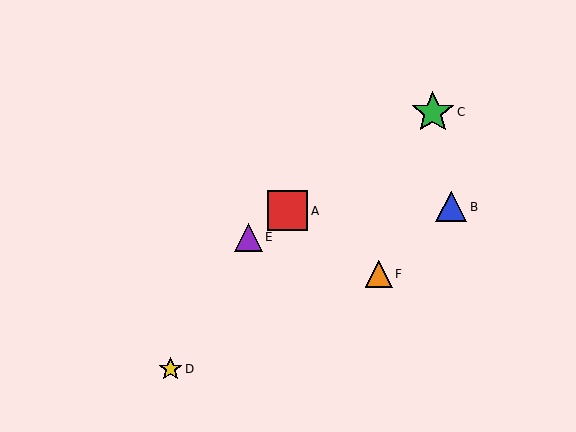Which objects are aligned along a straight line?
Objects A, C, E are aligned along a straight line.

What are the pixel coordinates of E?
Object E is at (248, 237).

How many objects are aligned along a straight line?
3 objects (A, C, E) are aligned along a straight line.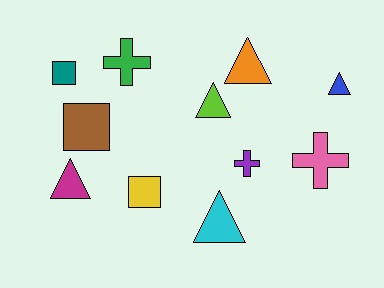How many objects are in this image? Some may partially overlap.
There are 11 objects.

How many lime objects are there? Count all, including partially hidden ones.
There is 1 lime object.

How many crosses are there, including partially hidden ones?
There are 3 crosses.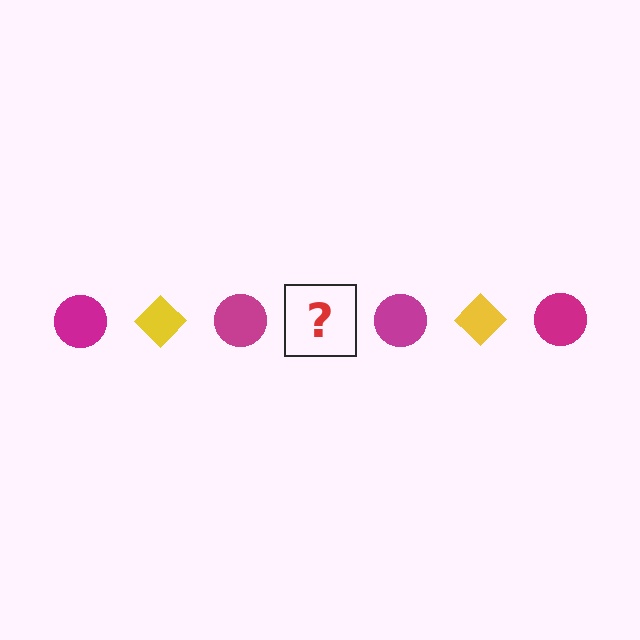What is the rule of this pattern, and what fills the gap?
The rule is that the pattern alternates between magenta circle and yellow diamond. The gap should be filled with a yellow diamond.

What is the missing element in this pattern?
The missing element is a yellow diamond.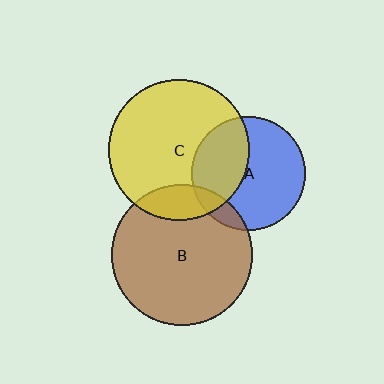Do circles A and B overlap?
Yes.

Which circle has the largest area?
Circle C (yellow).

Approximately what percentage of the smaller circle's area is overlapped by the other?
Approximately 10%.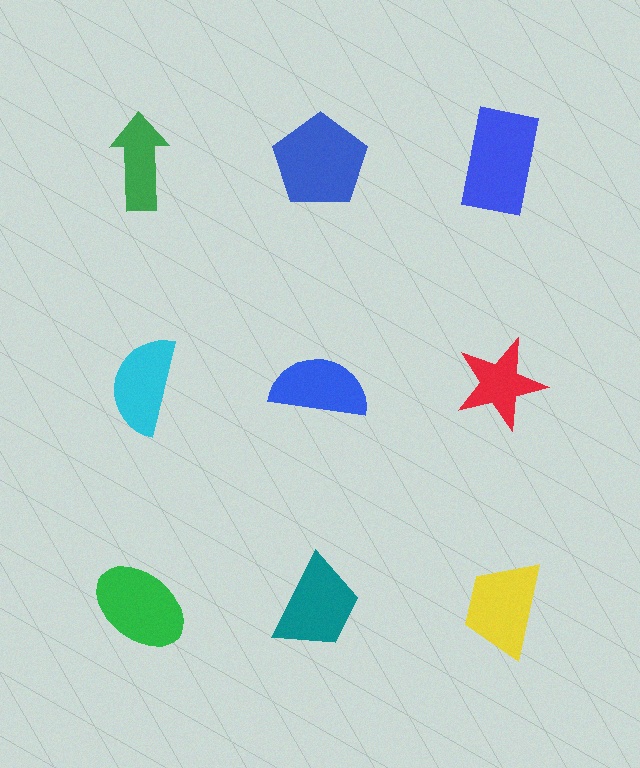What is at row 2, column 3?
A red star.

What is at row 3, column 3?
A yellow trapezoid.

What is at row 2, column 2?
A blue semicircle.